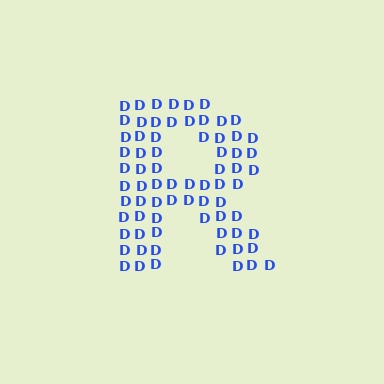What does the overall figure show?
The overall figure shows the letter R.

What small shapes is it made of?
It is made of small letter D's.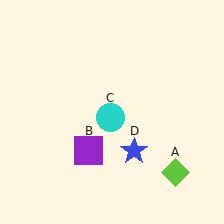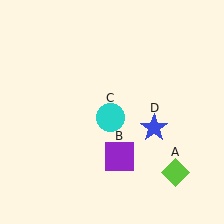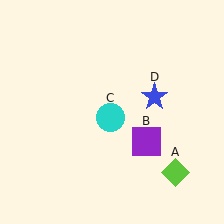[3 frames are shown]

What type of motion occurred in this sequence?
The purple square (object B), blue star (object D) rotated counterclockwise around the center of the scene.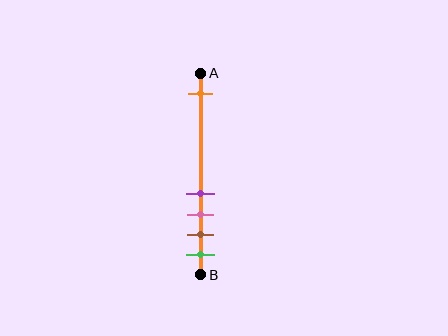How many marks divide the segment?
There are 5 marks dividing the segment.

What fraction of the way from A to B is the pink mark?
The pink mark is approximately 70% (0.7) of the way from A to B.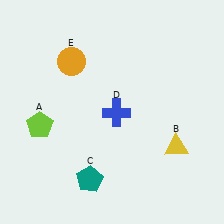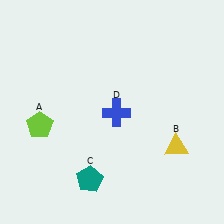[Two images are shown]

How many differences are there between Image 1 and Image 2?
There is 1 difference between the two images.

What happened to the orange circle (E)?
The orange circle (E) was removed in Image 2. It was in the top-left area of Image 1.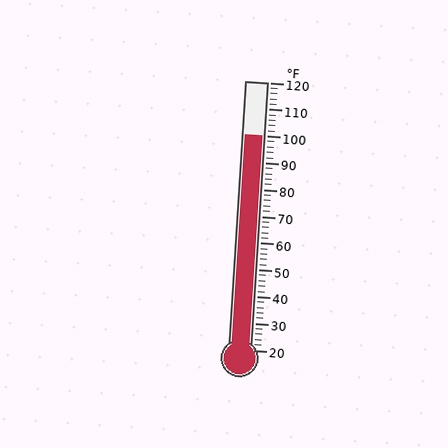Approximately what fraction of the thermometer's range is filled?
The thermometer is filled to approximately 80% of its range.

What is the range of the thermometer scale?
The thermometer scale ranges from 20°F to 120°F.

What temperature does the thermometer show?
The thermometer shows approximately 100°F.